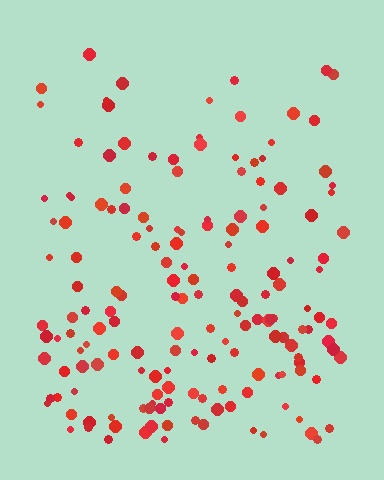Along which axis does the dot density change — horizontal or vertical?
Vertical.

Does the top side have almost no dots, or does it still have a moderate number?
Still a moderate number, just noticeably fewer than the bottom.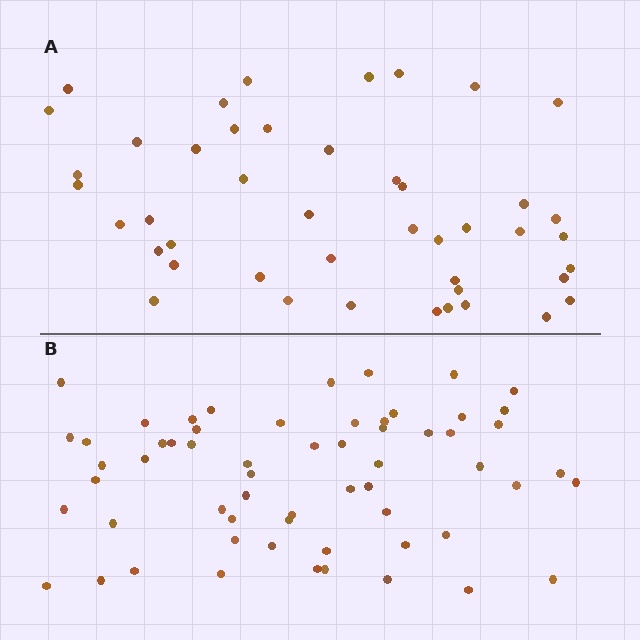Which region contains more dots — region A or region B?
Region B (the bottom region) has more dots.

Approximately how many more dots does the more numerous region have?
Region B has approximately 15 more dots than region A.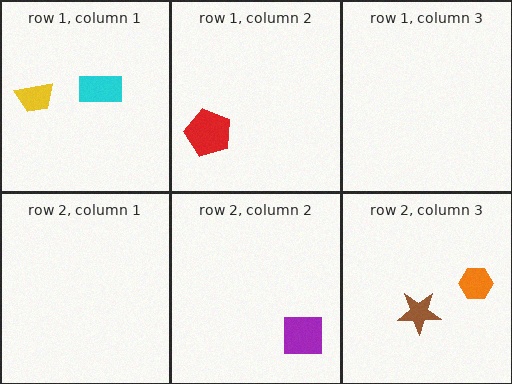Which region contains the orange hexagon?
The row 2, column 3 region.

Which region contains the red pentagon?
The row 1, column 2 region.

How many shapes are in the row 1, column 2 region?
1.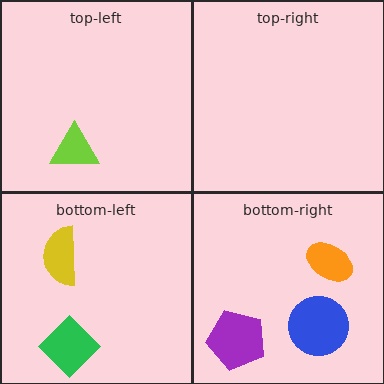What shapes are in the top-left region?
The lime triangle.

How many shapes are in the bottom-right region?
3.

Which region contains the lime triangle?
The top-left region.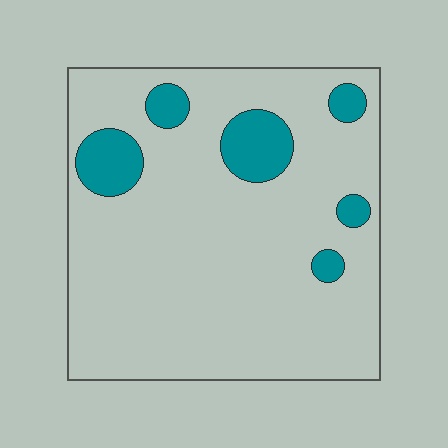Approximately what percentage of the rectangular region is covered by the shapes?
Approximately 15%.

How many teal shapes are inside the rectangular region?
6.